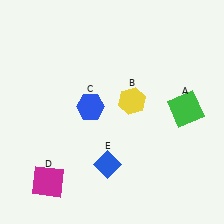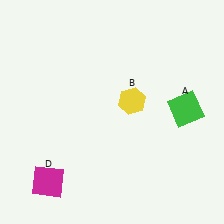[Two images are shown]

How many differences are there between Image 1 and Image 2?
There are 2 differences between the two images.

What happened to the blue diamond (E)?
The blue diamond (E) was removed in Image 2. It was in the bottom-left area of Image 1.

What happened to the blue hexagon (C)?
The blue hexagon (C) was removed in Image 2. It was in the top-left area of Image 1.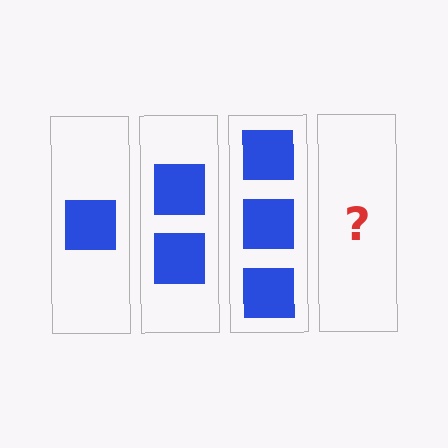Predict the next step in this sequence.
The next step is 4 squares.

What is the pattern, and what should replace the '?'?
The pattern is that each step adds one more square. The '?' should be 4 squares.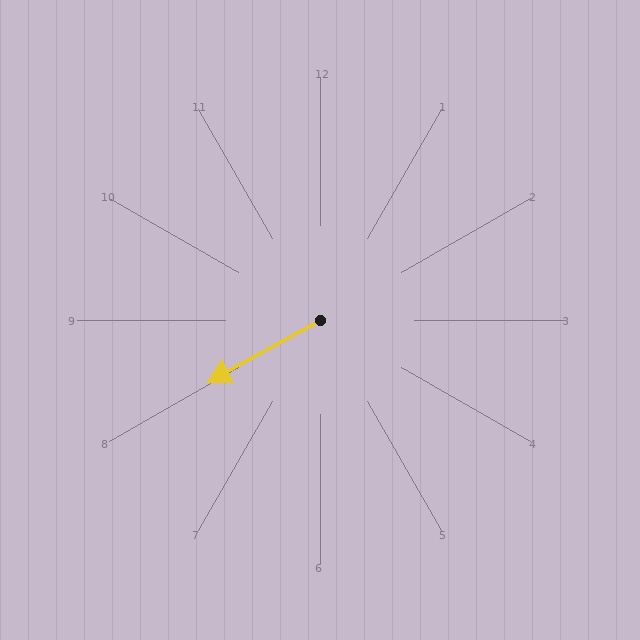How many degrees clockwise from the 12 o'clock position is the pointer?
Approximately 241 degrees.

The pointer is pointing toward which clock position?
Roughly 8 o'clock.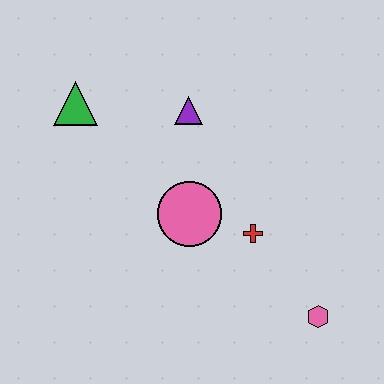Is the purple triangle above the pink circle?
Yes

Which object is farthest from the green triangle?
The pink hexagon is farthest from the green triangle.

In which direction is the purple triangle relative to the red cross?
The purple triangle is above the red cross.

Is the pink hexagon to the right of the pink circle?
Yes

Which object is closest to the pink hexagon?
The red cross is closest to the pink hexagon.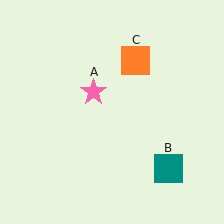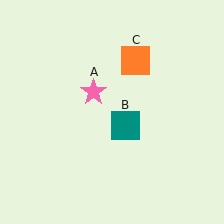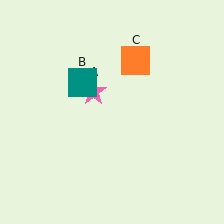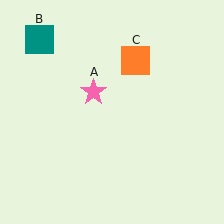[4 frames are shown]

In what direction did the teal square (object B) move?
The teal square (object B) moved up and to the left.